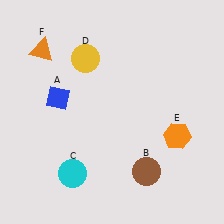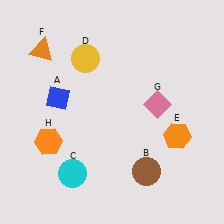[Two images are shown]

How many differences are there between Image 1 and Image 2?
There are 2 differences between the two images.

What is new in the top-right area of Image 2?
A pink diamond (G) was added in the top-right area of Image 2.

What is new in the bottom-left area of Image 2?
An orange hexagon (H) was added in the bottom-left area of Image 2.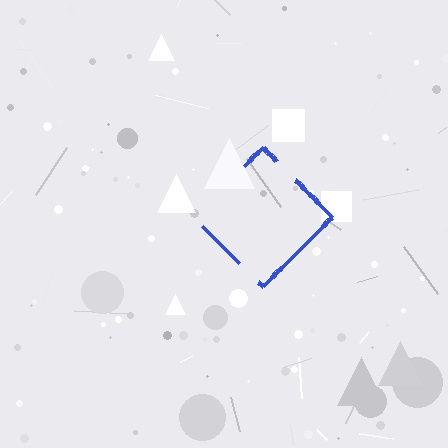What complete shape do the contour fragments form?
The contour fragments form a diamond.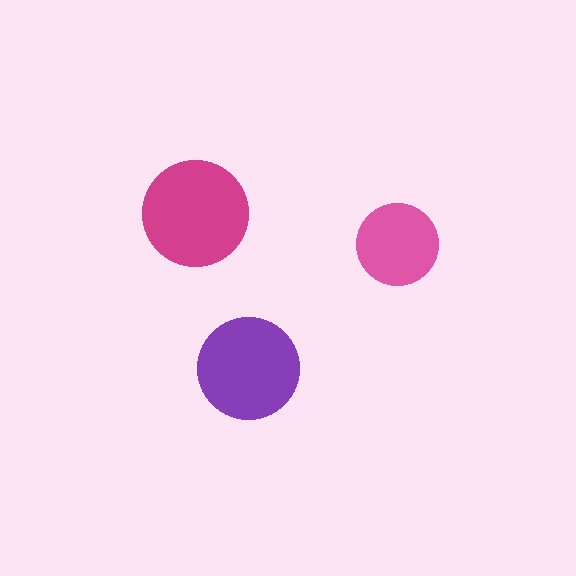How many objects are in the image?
There are 3 objects in the image.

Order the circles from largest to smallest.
the magenta one, the purple one, the pink one.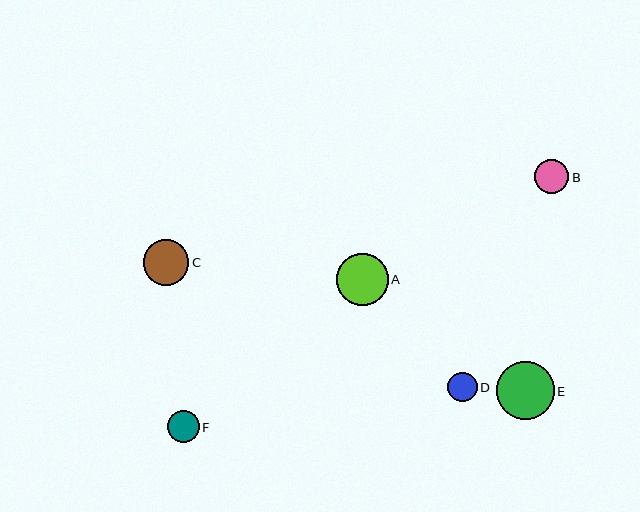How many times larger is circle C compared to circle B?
Circle C is approximately 1.3 times the size of circle B.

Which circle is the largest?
Circle E is the largest with a size of approximately 58 pixels.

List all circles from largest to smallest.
From largest to smallest: E, A, C, B, F, D.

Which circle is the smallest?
Circle D is the smallest with a size of approximately 29 pixels.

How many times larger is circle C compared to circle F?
Circle C is approximately 1.4 times the size of circle F.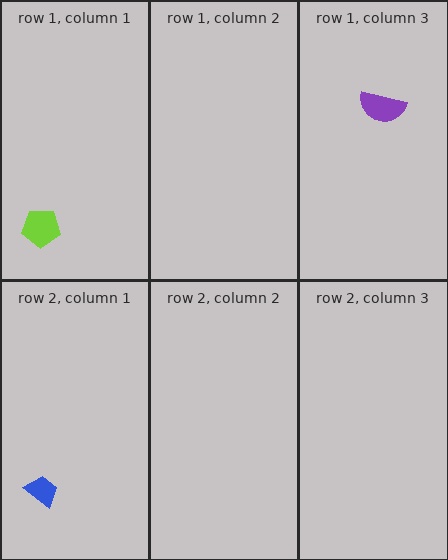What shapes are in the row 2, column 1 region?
The blue trapezoid.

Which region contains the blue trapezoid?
The row 2, column 1 region.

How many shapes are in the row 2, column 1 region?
1.